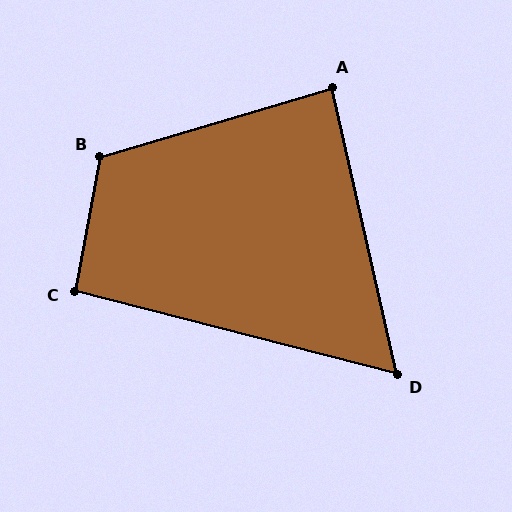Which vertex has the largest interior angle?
B, at approximately 117 degrees.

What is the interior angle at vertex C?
Approximately 94 degrees (approximately right).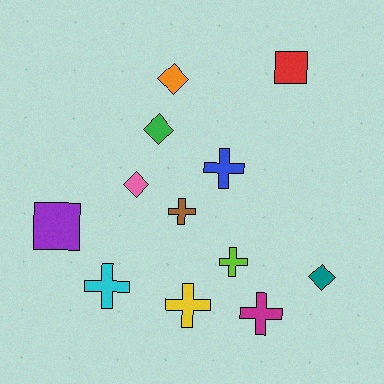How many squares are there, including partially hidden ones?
There are 2 squares.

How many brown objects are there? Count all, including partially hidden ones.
There is 1 brown object.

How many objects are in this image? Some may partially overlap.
There are 12 objects.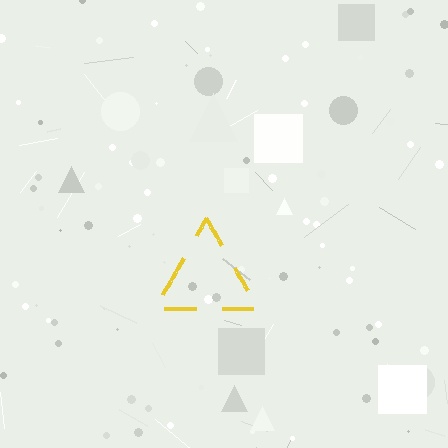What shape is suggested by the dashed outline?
The dashed outline suggests a triangle.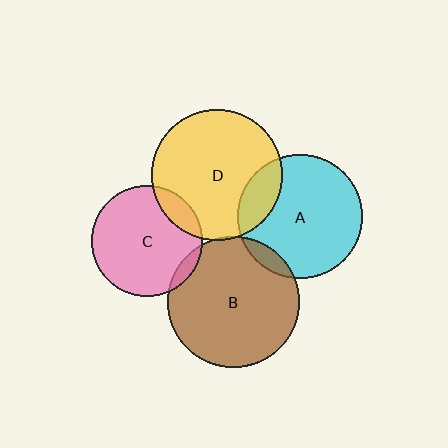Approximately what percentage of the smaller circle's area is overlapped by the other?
Approximately 20%.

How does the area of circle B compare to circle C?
Approximately 1.4 times.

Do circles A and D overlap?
Yes.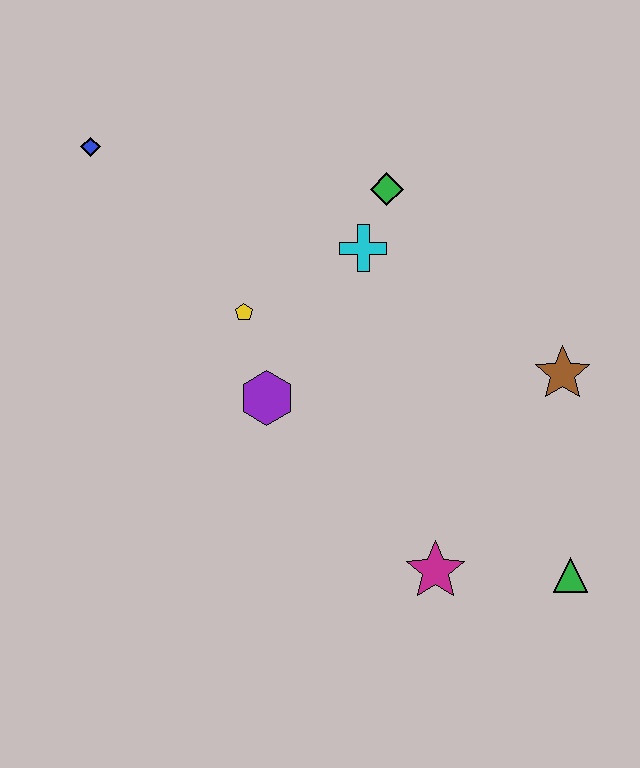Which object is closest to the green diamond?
The cyan cross is closest to the green diamond.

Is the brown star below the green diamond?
Yes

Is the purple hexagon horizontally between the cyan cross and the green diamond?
No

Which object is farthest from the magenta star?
The blue diamond is farthest from the magenta star.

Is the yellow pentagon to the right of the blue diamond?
Yes